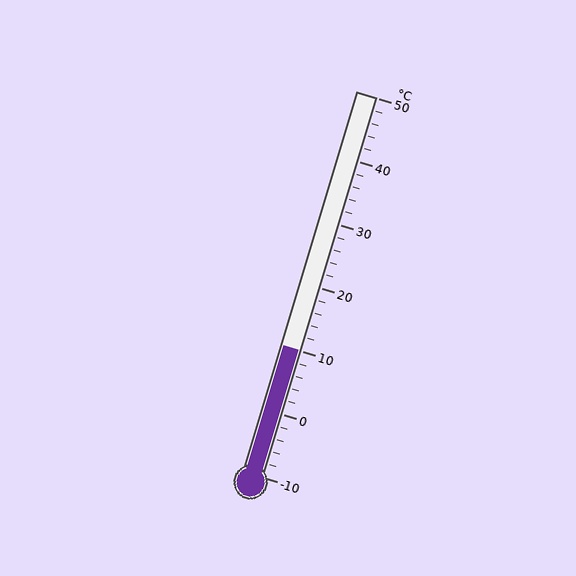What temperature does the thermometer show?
The thermometer shows approximately 10°C.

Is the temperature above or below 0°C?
The temperature is above 0°C.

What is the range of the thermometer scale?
The thermometer scale ranges from -10°C to 50°C.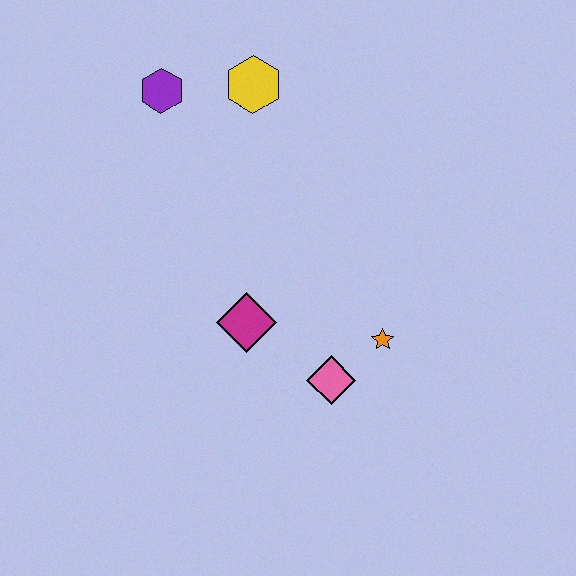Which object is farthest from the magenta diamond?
The purple hexagon is farthest from the magenta diamond.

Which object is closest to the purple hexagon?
The yellow hexagon is closest to the purple hexagon.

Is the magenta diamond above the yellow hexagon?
No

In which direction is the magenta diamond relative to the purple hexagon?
The magenta diamond is below the purple hexagon.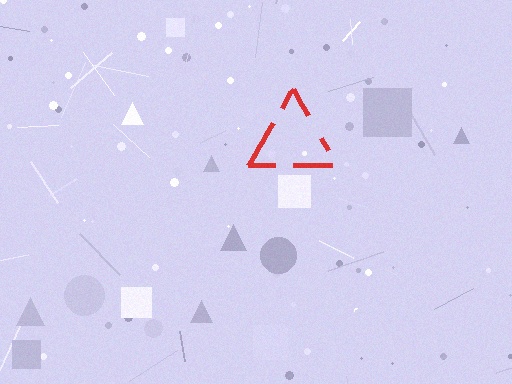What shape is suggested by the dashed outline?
The dashed outline suggests a triangle.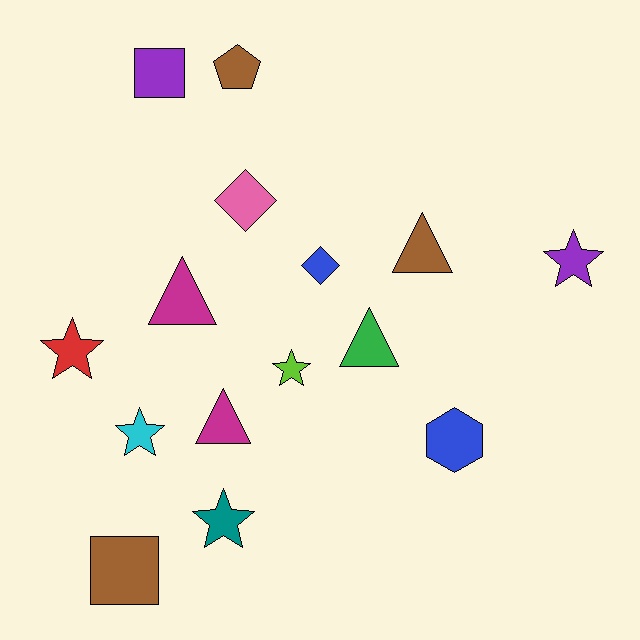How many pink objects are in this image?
There is 1 pink object.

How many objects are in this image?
There are 15 objects.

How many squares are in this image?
There are 2 squares.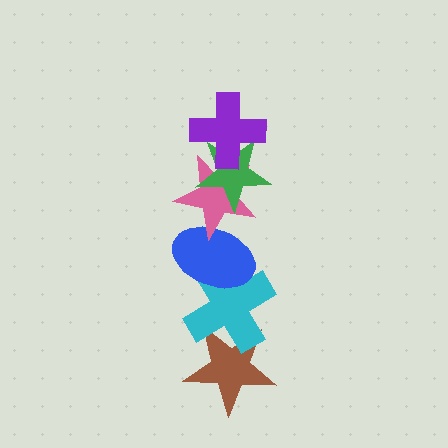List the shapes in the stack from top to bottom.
From top to bottom: the purple cross, the green star, the pink star, the blue ellipse, the cyan cross, the brown star.